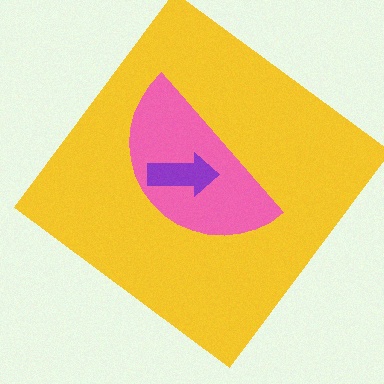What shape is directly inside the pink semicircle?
The purple arrow.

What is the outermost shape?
The yellow diamond.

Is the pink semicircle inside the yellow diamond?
Yes.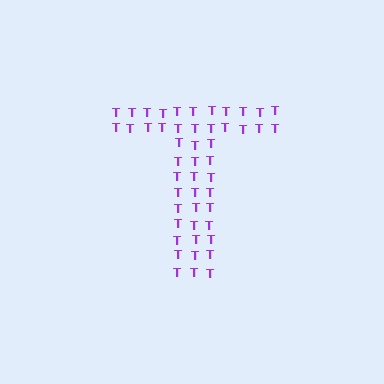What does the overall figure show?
The overall figure shows the letter T.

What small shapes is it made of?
It is made of small letter T's.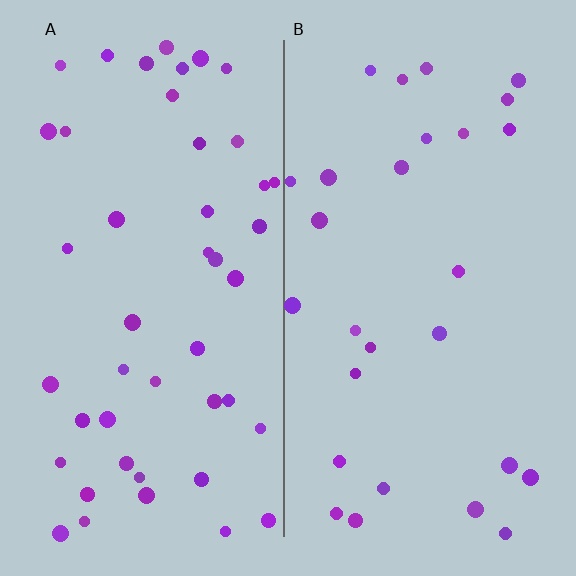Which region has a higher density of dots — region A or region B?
A (the left).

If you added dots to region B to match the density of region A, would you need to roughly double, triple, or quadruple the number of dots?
Approximately double.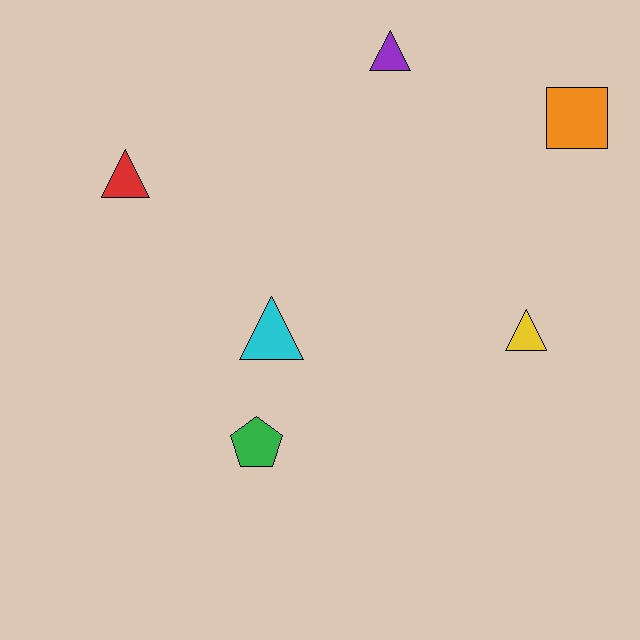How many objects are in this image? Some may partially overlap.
There are 6 objects.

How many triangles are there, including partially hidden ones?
There are 4 triangles.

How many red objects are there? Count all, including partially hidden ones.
There is 1 red object.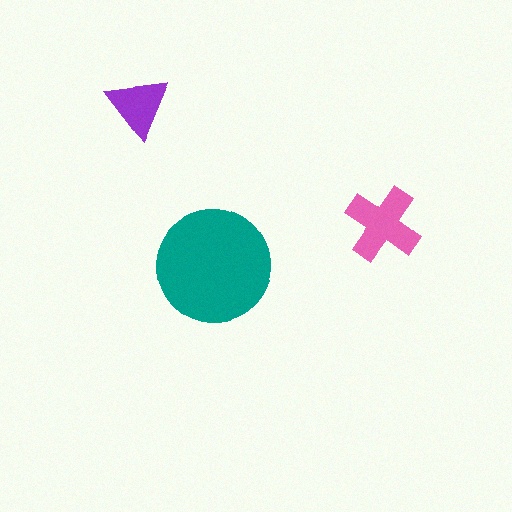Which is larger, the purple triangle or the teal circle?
The teal circle.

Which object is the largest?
The teal circle.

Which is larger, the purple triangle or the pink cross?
The pink cross.